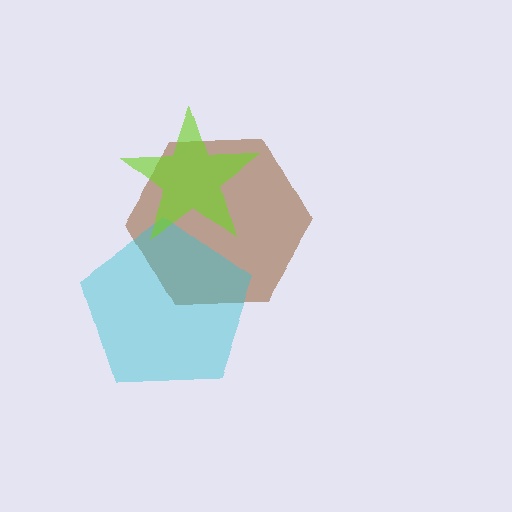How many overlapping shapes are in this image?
There are 3 overlapping shapes in the image.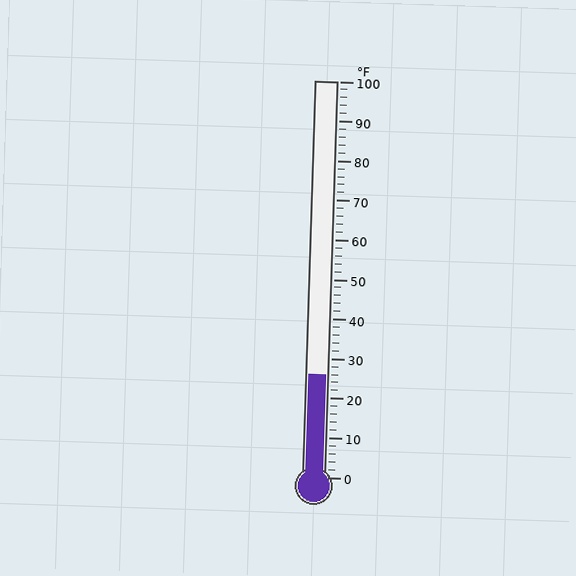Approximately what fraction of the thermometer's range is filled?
The thermometer is filled to approximately 25% of its range.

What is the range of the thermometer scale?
The thermometer scale ranges from 0°F to 100°F.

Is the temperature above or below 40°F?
The temperature is below 40°F.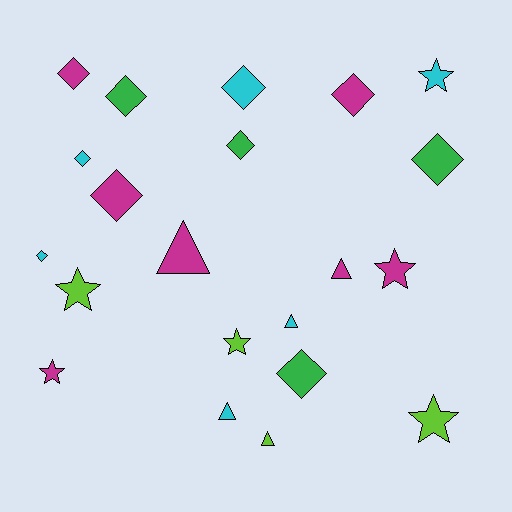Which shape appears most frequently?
Diamond, with 10 objects.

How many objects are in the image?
There are 21 objects.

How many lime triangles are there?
There is 1 lime triangle.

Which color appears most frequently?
Magenta, with 7 objects.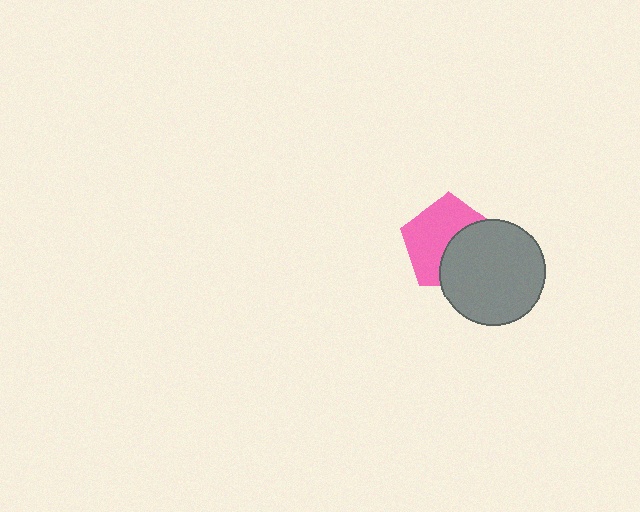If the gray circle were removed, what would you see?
You would see the complete pink pentagon.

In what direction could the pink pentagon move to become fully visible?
The pink pentagon could move toward the upper-left. That would shift it out from behind the gray circle entirely.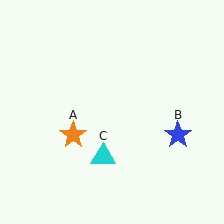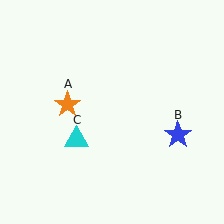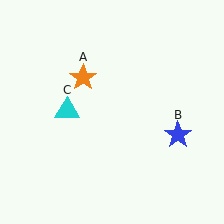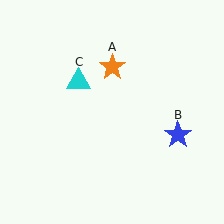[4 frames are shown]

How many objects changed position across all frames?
2 objects changed position: orange star (object A), cyan triangle (object C).